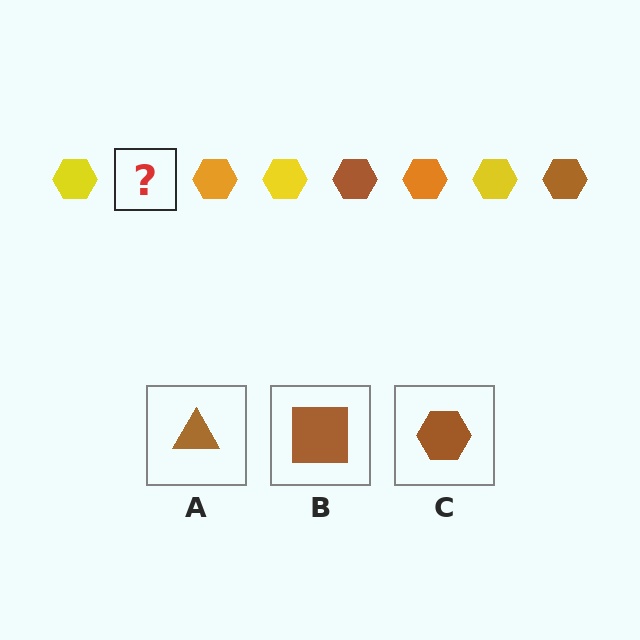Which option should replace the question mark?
Option C.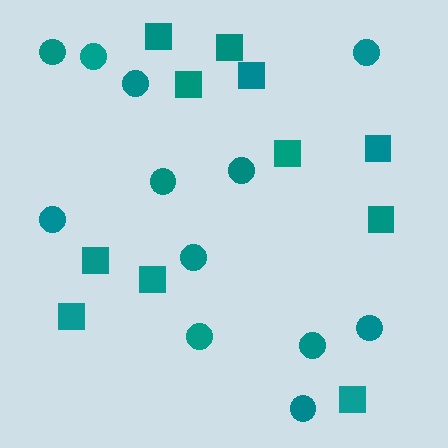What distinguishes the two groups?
There are 2 groups: one group of circles (12) and one group of squares (11).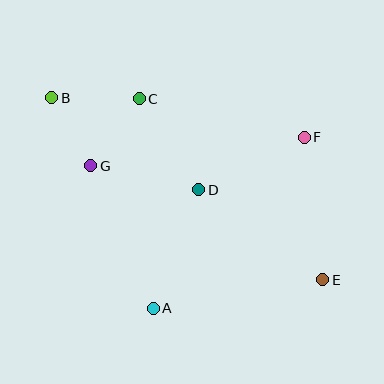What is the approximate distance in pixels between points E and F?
The distance between E and F is approximately 143 pixels.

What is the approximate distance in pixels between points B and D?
The distance between B and D is approximately 173 pixels.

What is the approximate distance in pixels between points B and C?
The distance between B and C is approximately 87 pixels.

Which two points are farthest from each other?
Points B and E are farthest from each other.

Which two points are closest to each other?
Points B and G are closest to each other.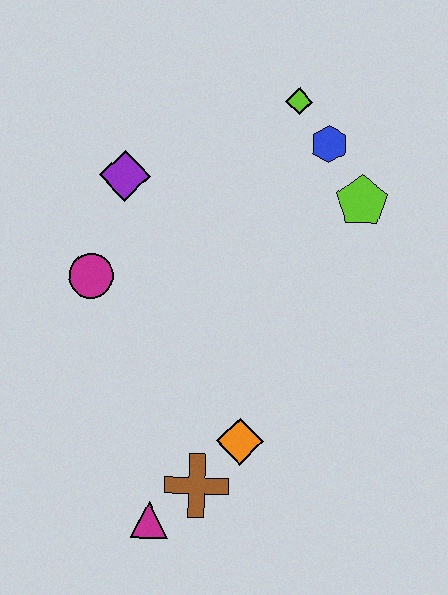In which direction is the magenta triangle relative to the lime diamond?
The magenta triangle is below the lime diamond.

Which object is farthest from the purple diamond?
The magenta triangle is farthest from the purple diamond.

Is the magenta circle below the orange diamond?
No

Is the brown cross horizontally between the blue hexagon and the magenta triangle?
Yes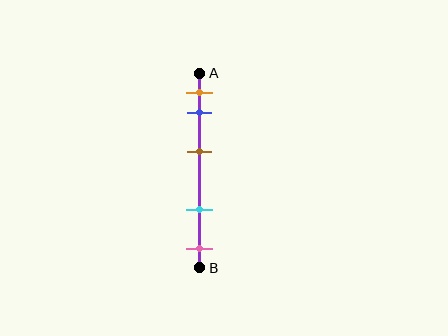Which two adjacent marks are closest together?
The orange and blue marks are the closest adjacent pair.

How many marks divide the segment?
There are 5 marks dividing the segment.